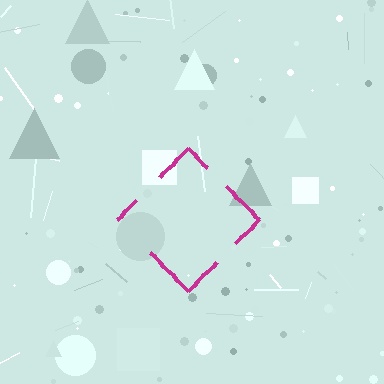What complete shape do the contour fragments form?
The contour fragments form a diamond.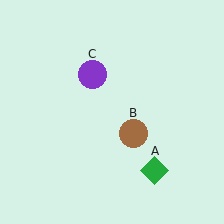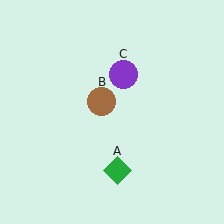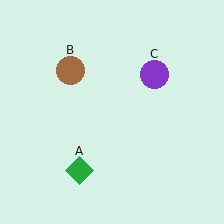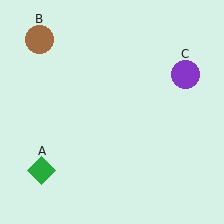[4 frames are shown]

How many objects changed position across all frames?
3 objects changed position: green diamond (object A), brown circle (object B), purple circle (object C).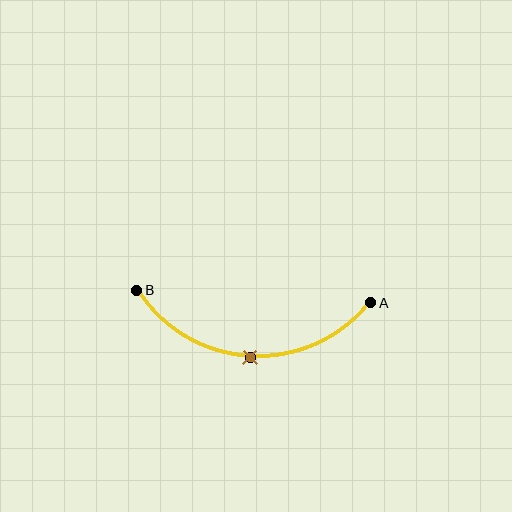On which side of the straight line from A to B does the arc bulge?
The arc bulges below the straight line connecting A and B.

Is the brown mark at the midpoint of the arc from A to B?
Yes. The brown mark lies on the arc at equal arc-length from both A and B — it is the arc midpoint.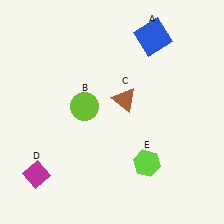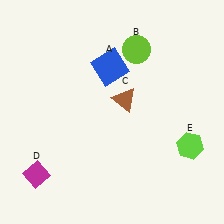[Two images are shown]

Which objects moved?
The objects that moved are: the blue square (A), the lime circle (B), the lime hexagon (E).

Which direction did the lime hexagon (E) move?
The lime hexagon (E) moved right.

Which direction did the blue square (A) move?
The blue square (A) moved left.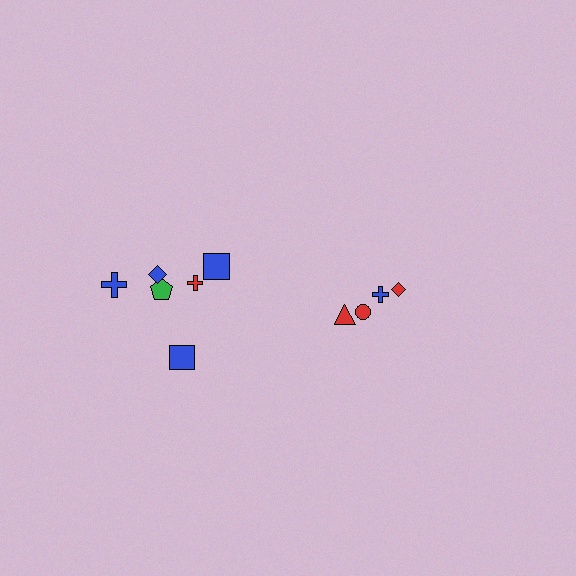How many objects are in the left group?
There are 6 objects.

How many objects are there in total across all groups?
There are 10 objects.